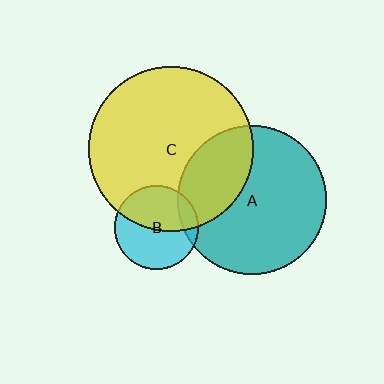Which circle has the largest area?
Circle C (yellow).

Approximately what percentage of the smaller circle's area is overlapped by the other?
Approximately 30%.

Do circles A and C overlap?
Yes.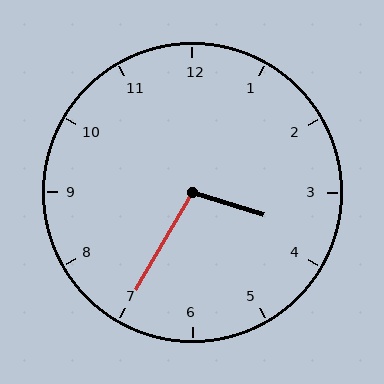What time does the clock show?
3:35.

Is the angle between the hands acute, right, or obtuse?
It is obtuse.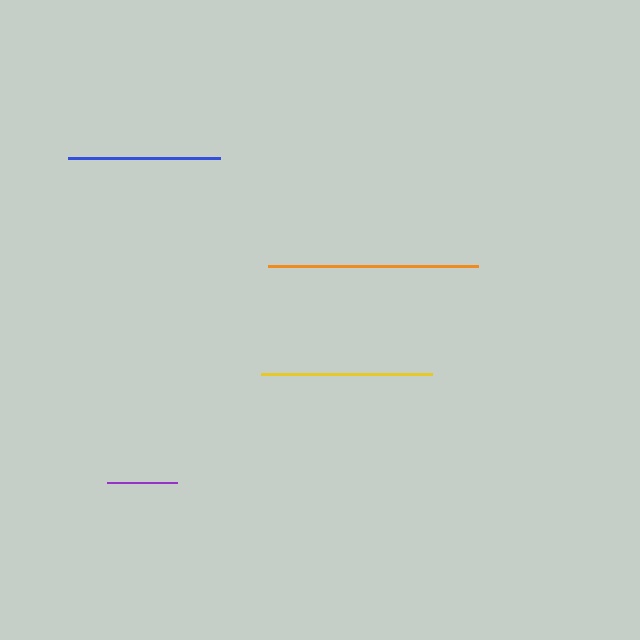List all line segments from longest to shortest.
From longest to shortest: orange, yellow, blue, purple.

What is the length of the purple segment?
The purple segment is approximately 70 pixels long.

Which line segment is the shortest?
The purple line is the shortest at approximately 70 pixels.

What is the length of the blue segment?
The blue segment is approximately 153 pixels long.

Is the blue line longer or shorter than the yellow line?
The yellow line is longer than the blue line.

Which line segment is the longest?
The orange line is the longest at approximately 210 pixels.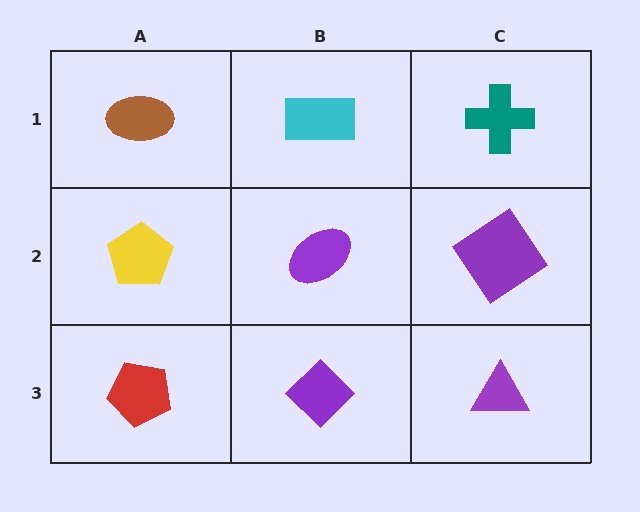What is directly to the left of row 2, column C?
A purple ellipse.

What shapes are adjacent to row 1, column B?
A purple ellipse (row 2, column B), a brown ellipse (row 1, column A), a teal cross (row 1, column C).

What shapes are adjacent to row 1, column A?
A yellow pentagon (row 2, column A), a cyan rectangle (row 1, column B).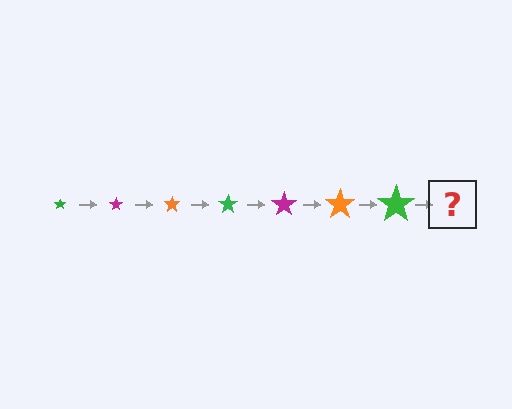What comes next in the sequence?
The next element should be a magenta star, larger than the previous one.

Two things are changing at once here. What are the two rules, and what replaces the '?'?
The two rules are that the star grows larger each step and the color cycles through green, magenta, and orange. The '?' should be a magenta star, larger than the previous one.